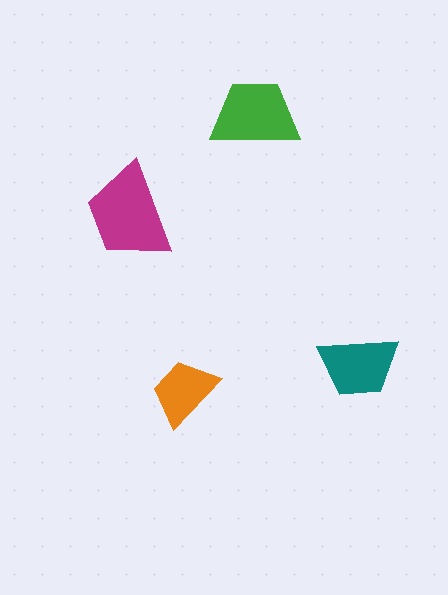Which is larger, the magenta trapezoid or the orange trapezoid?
The magenta one.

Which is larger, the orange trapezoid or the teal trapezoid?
The teal one.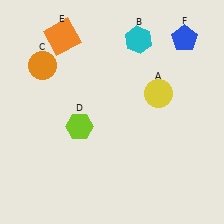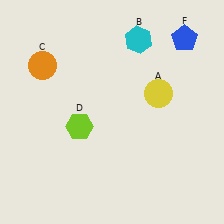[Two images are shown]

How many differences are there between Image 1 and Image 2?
There is 1 difference between the two images.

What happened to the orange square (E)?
The orange square (E) was removed in Image 2. It was in the top-left area of Image 1.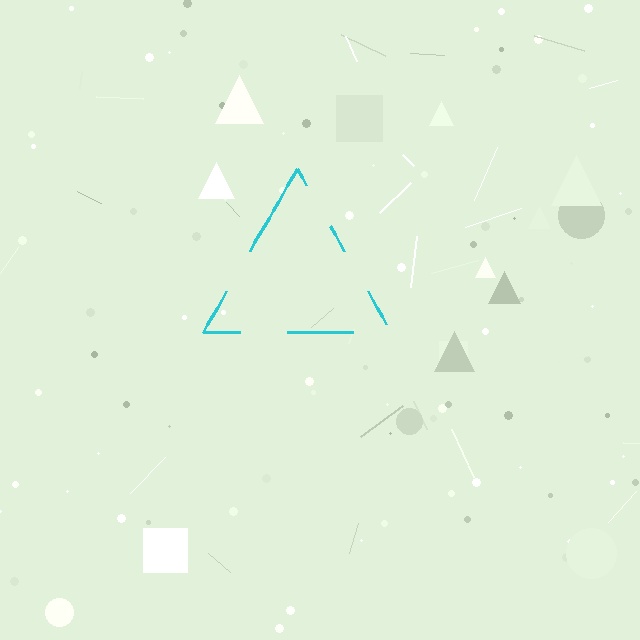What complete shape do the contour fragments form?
The contour fragments form a triangle.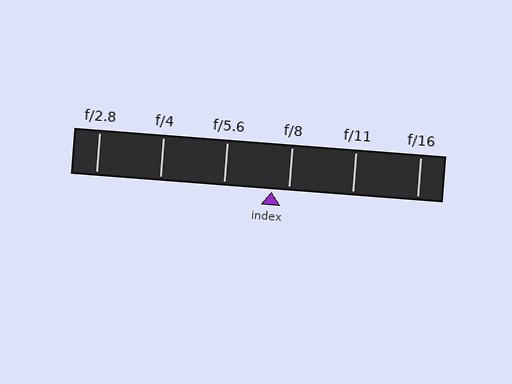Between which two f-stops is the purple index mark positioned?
The index mark is between f/5.6 and f/8.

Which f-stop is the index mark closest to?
The index mark is closest to f/8.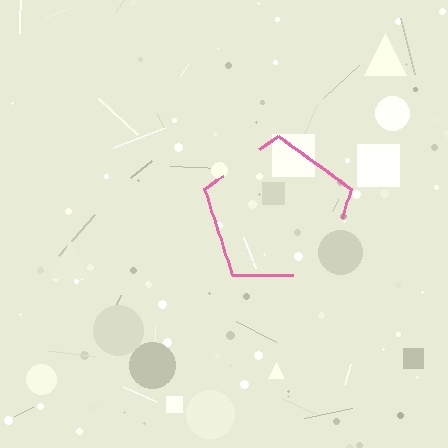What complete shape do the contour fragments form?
The contour fragments form a pentagon.